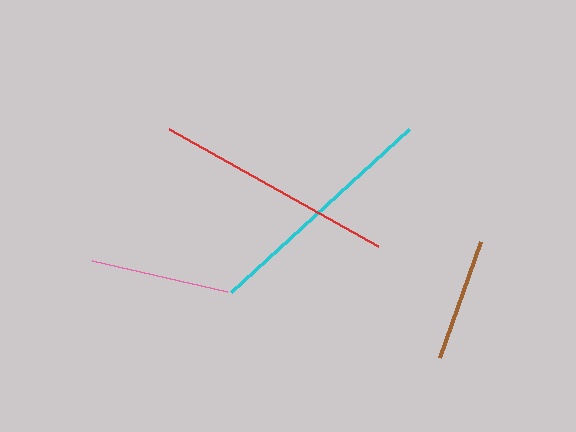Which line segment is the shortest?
The brown line is the shortest at approximately 124 pixels.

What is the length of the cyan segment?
The cyan segment is approximately 241 pixels long.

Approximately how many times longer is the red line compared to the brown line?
The red line is approximately 1.9 times the length of the brown line.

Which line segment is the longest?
The cyan line is the longest at approximately 241 pixels.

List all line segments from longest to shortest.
From longest to shortest: cyan, red, pink, brown.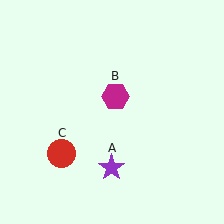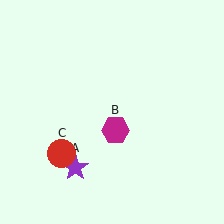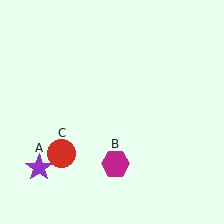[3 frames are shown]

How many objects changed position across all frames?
2 objects changed position: purple star (object A), magenta hexagon (object B).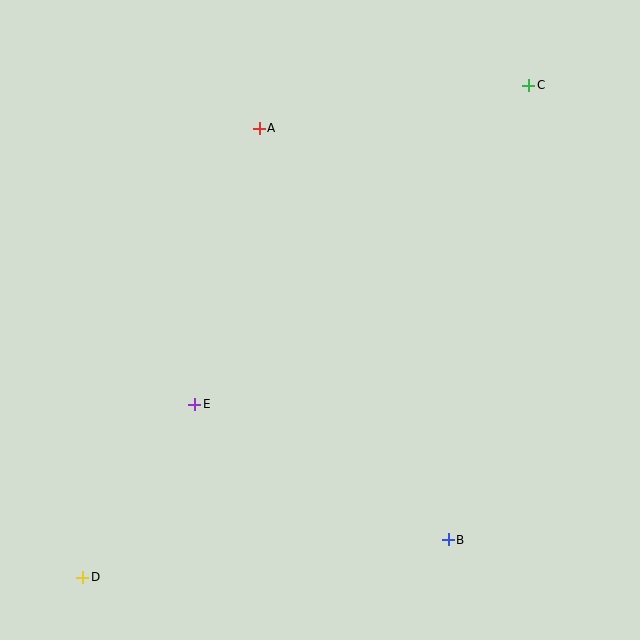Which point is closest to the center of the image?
Point E at (195, 404) is closest to the center.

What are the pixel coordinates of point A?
Point A is at (259, 128).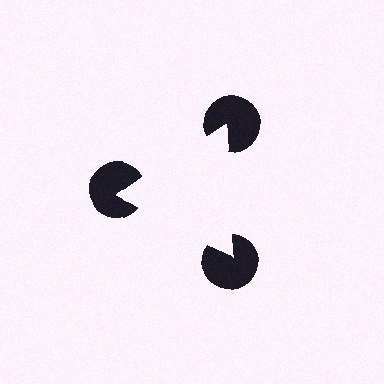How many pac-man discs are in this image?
There are 3 — one at each vertex of the illusory triangle.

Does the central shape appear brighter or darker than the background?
It typically appears slightly brighter than the background, even though no actual brightness change is drawn.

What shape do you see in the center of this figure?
An illusory triangle — its edges are inferred from the aligned wedge cuts in the pac-man discs, not physically drawn.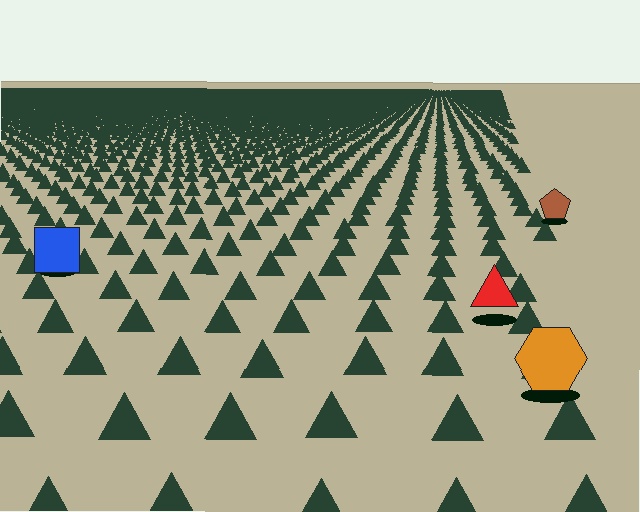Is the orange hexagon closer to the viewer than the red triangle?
Yes. The orange hexagon is closer — you can tell from the texture gradient: the ground texture is coarser near it.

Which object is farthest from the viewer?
The brown pentagon is farthest from the viewer. It appears smaller and the ground texture around it is denser.